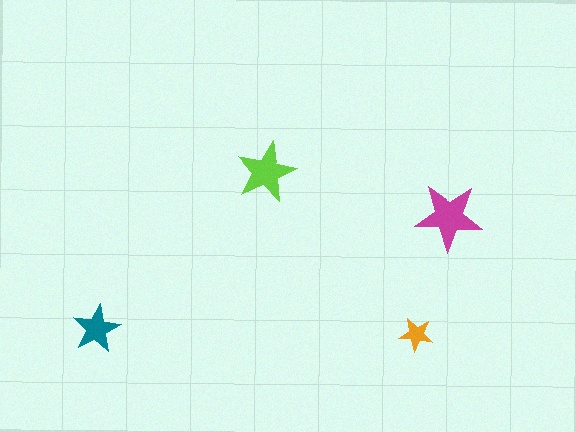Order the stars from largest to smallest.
the magenta one, the lime one, the teal one, the orange one.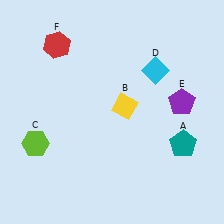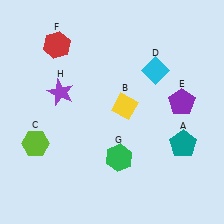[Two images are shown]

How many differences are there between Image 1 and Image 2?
There are 2 differences between the two images.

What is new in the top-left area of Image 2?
A purple star (H) was added in the top-left area of Image 2.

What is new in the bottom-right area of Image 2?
A green hexagon (G) was added in the bottom-right area of Image 2.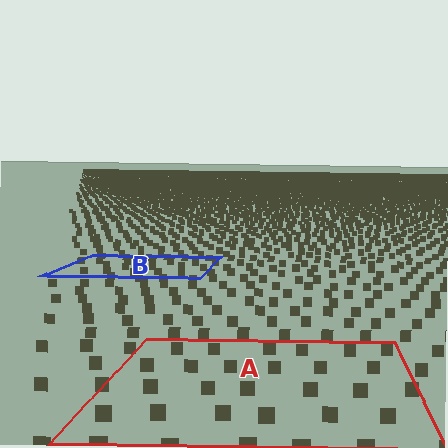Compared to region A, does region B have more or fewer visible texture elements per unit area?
Region B has more texture elements per unit area — they are packed more densely because it is farther away.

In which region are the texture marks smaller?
The texture marks are smaller in region B, because it is farther away.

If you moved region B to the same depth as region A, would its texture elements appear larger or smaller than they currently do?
They would appear larger. At a closer depth, the same texture elements are projected at a bigger on-screen size.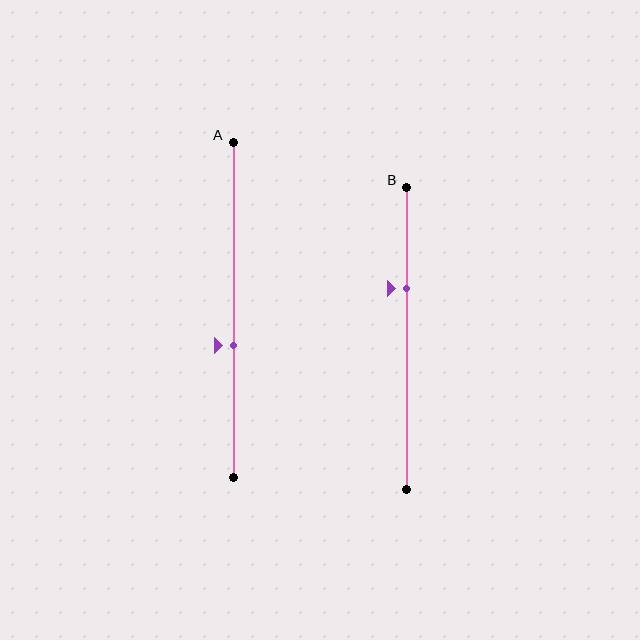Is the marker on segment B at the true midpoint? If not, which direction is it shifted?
No, the marker on segment B is shifted upward by about 16% of the segment length.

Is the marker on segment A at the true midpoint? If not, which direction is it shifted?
No, the marker on segment A is shifted downward by about 11% of the segment length.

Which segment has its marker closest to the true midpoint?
Segment A has its marker closest to the true midpoint.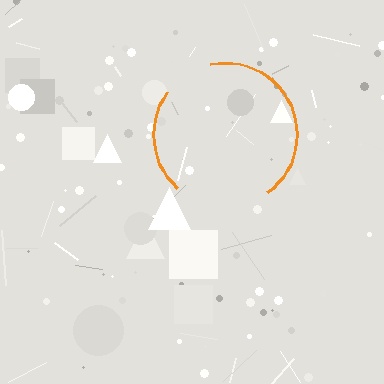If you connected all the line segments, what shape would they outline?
They would outline a circle.